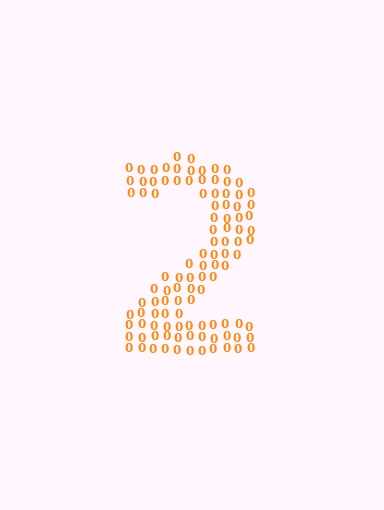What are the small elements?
The small elements are digit 0's.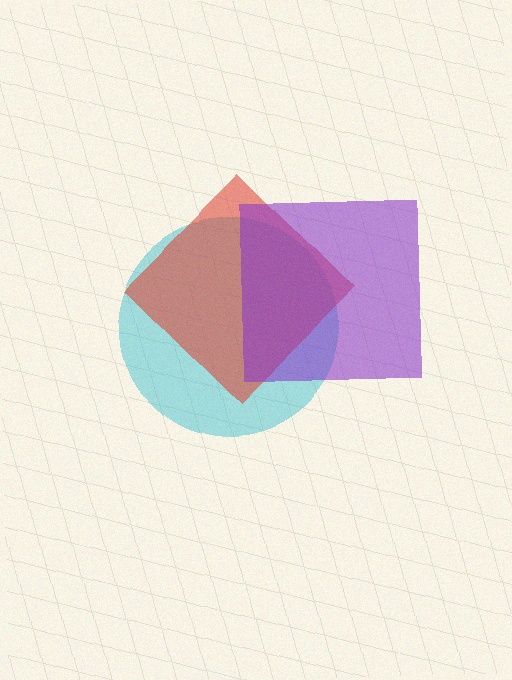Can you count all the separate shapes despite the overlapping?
Yes, there are 3 separate shapes.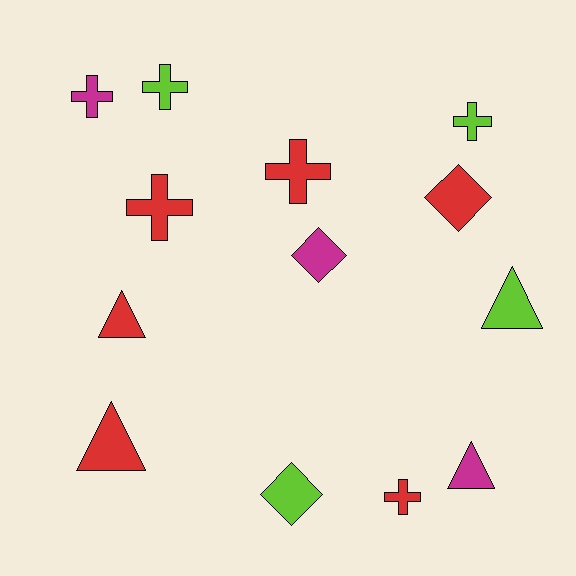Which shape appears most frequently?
Cross, with 6 objects.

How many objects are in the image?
There are 13 objects.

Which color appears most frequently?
Red, with 6 objects.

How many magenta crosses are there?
There is 1 magenta cross.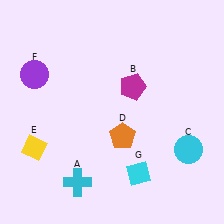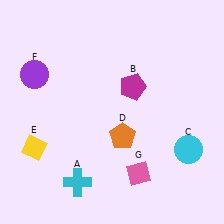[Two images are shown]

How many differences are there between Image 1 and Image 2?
There is 1 difference between the two images.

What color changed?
The diamond (G) changed from cyan in Image 1 to pink in Image 2.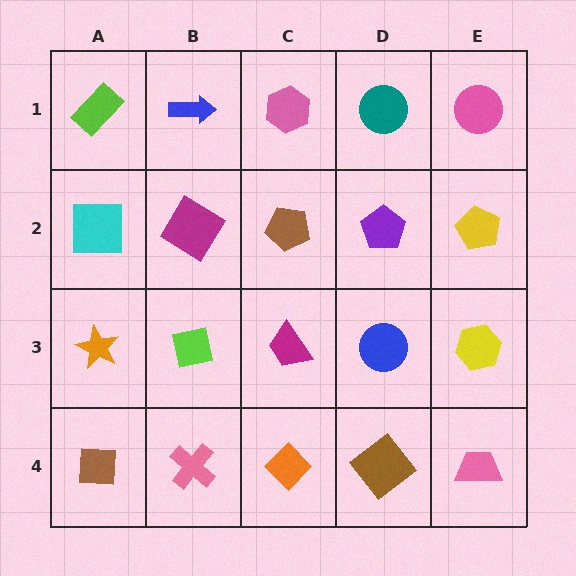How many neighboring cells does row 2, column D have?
4.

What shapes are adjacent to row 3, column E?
A yellow pentagon (row 2, column E), a pink trapezoid (row 4, column E), a blue circle (row 3, column D).